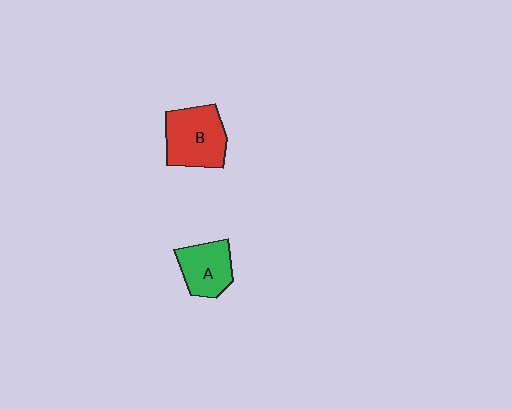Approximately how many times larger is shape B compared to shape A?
Approximately 1.4 times.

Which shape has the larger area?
Shape B (red).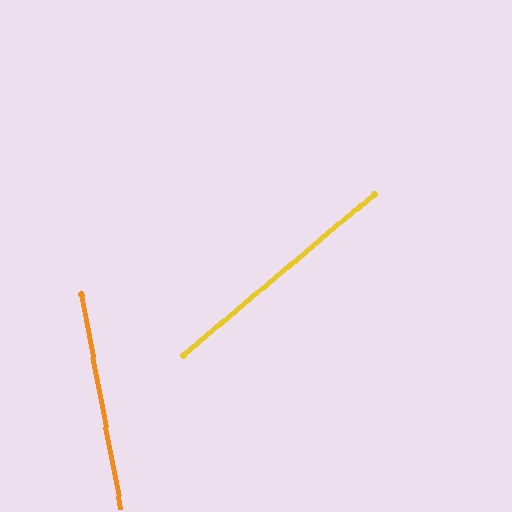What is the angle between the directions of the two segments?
Approximately 60 degrees.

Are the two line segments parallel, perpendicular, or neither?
Neither parallel nor perpendicular — they differ by about 60°.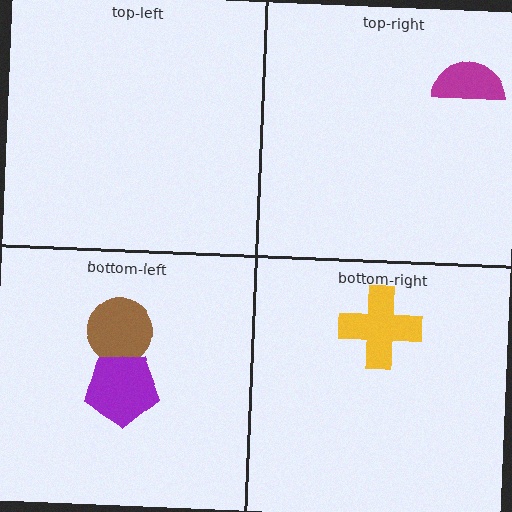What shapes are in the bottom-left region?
The brown circle, the purple pentagon.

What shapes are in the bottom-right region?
The yellow cross.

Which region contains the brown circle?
The bottom-left region.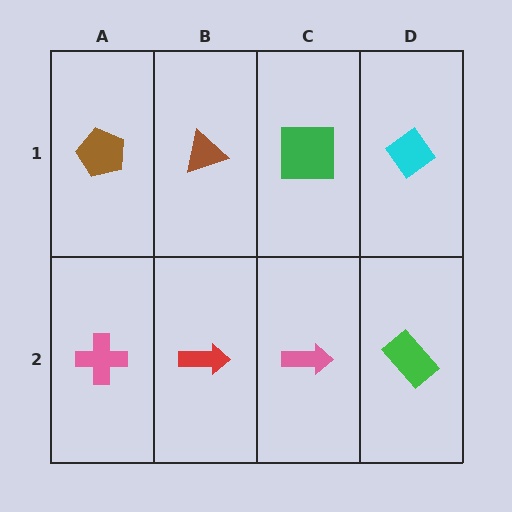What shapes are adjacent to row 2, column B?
A brown triangle (row 1, column B), a pink cross (row 2, column A), a pink arrow (row 2, column C).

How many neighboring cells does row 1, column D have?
2.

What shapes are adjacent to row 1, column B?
A red arrow (row 2, column B), a brown pentagon (row 1, column A), a green square (row 1, column C).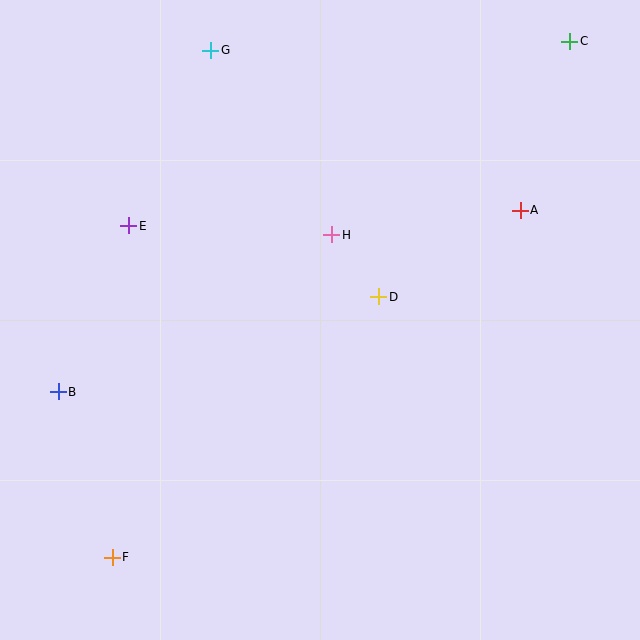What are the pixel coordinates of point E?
Point E is at (129, 226).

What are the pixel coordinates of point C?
Point C is at (570, 41).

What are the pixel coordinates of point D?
Point D is at (379, 297).